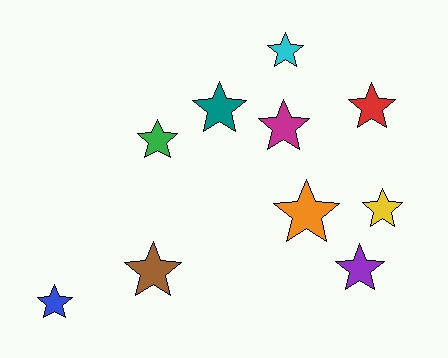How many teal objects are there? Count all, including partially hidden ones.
There is 1 teal object.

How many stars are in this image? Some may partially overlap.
There are 10 stars.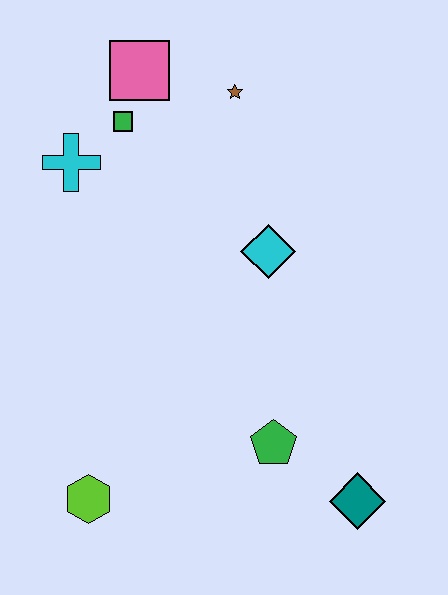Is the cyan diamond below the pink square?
Yes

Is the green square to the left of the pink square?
Yes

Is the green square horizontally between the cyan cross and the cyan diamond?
Yes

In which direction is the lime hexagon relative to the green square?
The lime hexagon is below the green square.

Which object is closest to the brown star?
The pink square is closest to the brown star.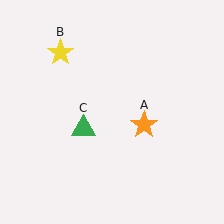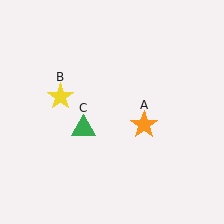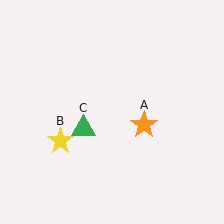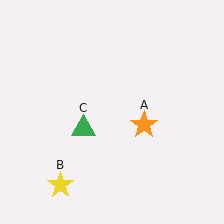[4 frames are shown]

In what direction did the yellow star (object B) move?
The yellow star (object B) moved down.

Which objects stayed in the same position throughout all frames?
Orange star (object A) and green triangle (object C) remained stationary.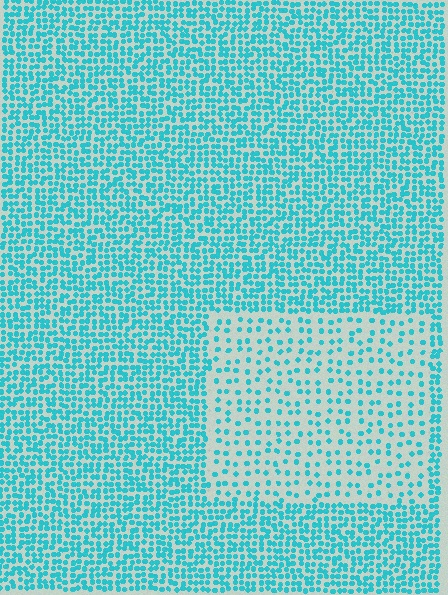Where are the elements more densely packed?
The elements are more densely packed outside the rectangle boundary.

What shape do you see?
I see a rectangle.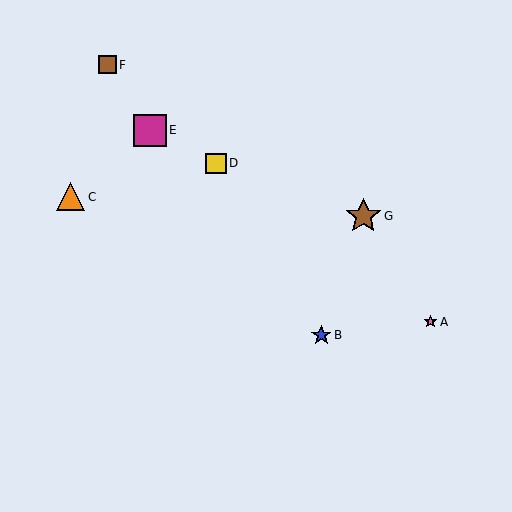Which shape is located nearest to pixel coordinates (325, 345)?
The blue star (labeled B) at (321, 335) is nearest to that location.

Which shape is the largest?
The brown star (labeled G) is the largest.